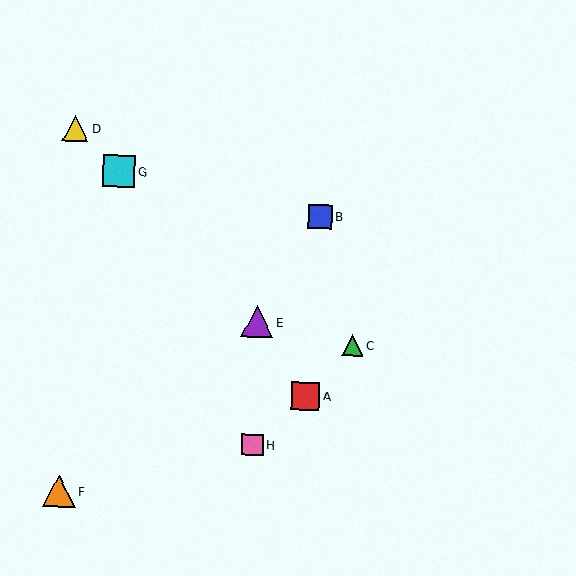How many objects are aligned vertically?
2 objects (E, H) are aligned vertically.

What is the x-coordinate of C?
Object C is at x≈353.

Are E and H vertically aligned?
Yes, both are at x≈257.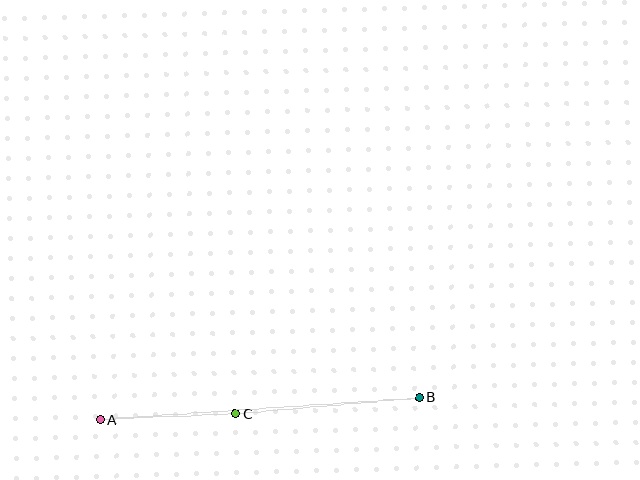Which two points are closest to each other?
Points A and C are closest to each other.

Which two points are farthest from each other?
Points A and B are farthest from each other.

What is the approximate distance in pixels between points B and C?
The distance between B and C is approximately 185 pixels.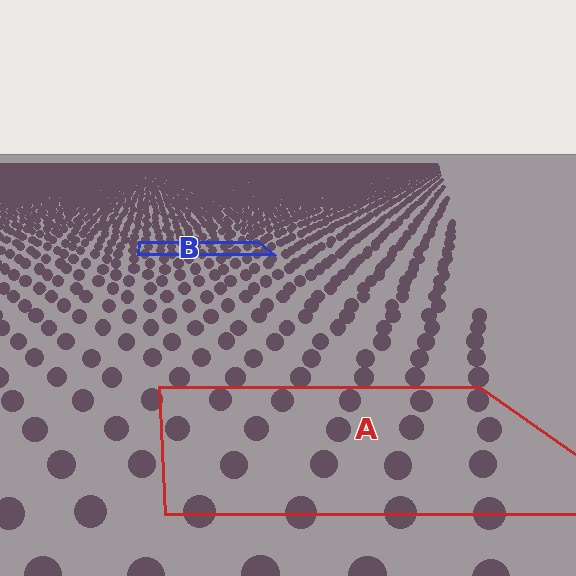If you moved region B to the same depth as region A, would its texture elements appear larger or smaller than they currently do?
They would appear larger. At a closer depth, the same texture elements are projected at a bigger on-screen size.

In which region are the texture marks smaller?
The texture marks are smaller in region B, because it is farther away.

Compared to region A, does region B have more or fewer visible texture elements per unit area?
Region B has more texture elements per unit area — they are packed more densely because it is farther away.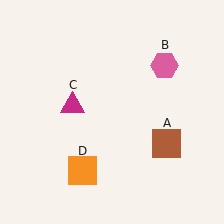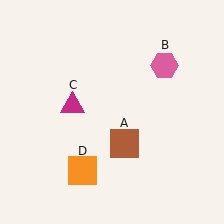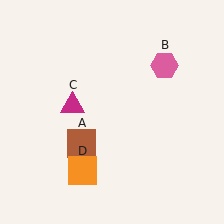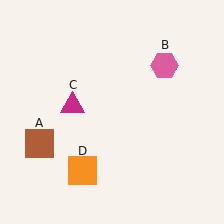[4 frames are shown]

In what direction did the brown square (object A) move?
The brown square (object A) moved left.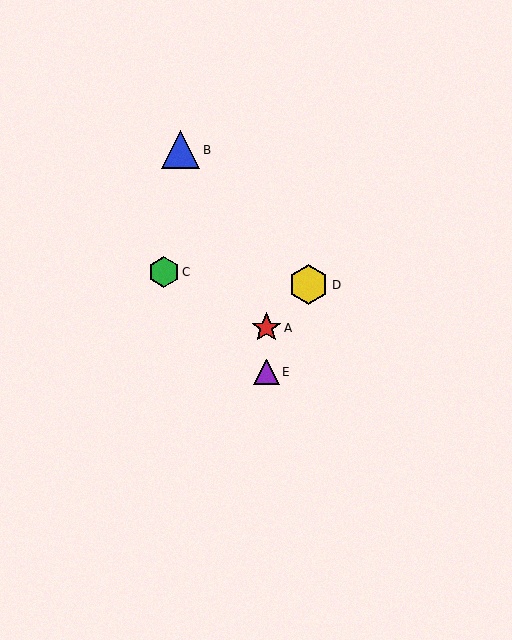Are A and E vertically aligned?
Yes, both are at x≈266.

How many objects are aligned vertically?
2 objects (A, E) are aligned vertically.